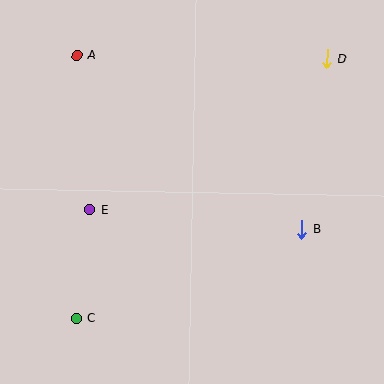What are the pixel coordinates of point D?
Point D is at (327, 59).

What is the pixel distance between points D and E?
The distance between D and E is 282 pixels.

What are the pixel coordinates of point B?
Point B is at (302, 229).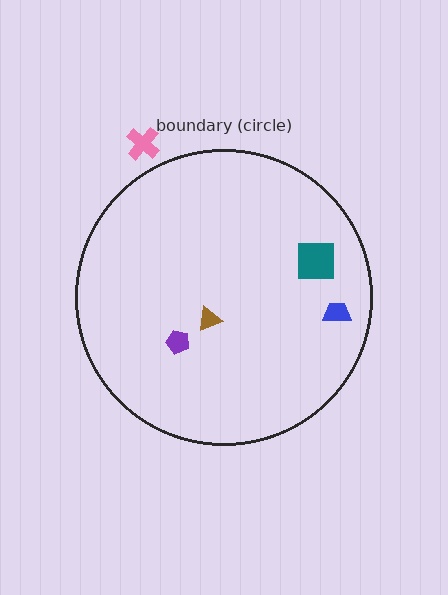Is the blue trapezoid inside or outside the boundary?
Inside.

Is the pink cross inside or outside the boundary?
Outside.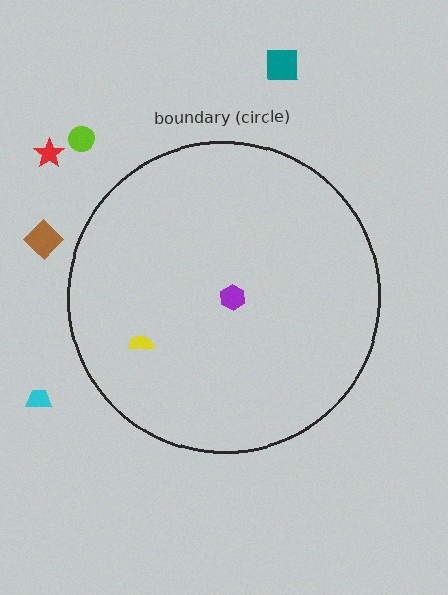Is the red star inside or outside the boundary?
Outside.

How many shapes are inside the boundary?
2 inside, 5 outside.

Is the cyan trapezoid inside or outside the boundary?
Outside.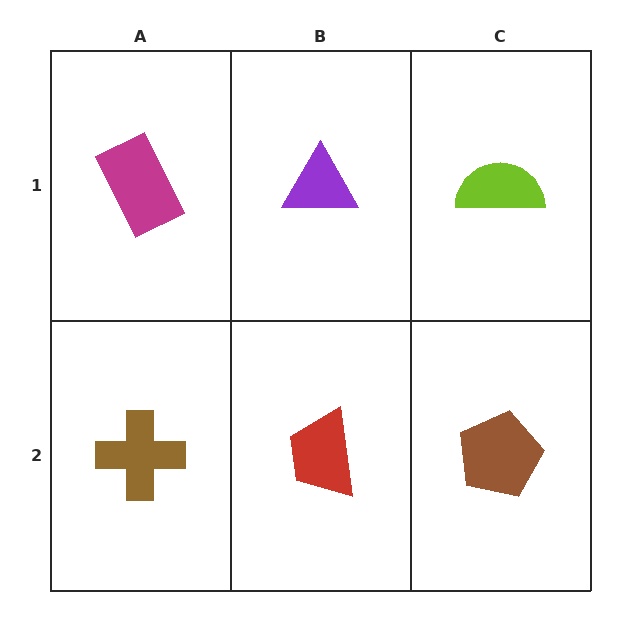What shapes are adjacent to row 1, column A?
A brown cross (row 2, column A), a purple triangle (row 1, column B).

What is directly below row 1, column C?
A brown pentagon.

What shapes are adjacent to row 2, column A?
A magenta rectangle (row 1, column A), a red trapezoid (row 2, column B).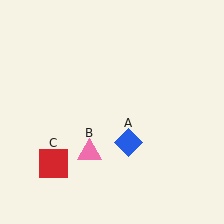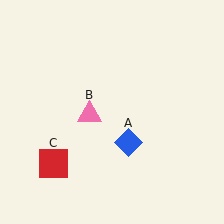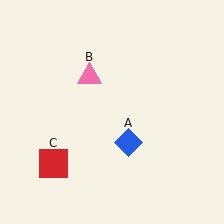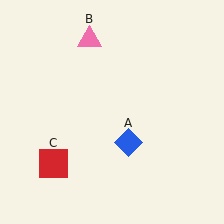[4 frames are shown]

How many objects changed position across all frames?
1 object changed position: pink triangle (object B).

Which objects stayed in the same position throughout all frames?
Blue diamond (object A) and red square (object C) remained stationary.